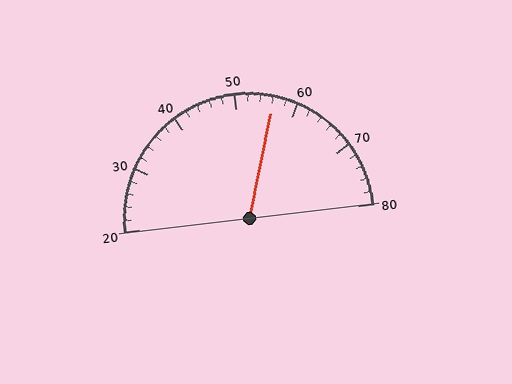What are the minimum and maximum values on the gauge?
The gauge ranges from 20 to 80.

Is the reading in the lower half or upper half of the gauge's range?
The reading is in the upper half of the range (20 to 80).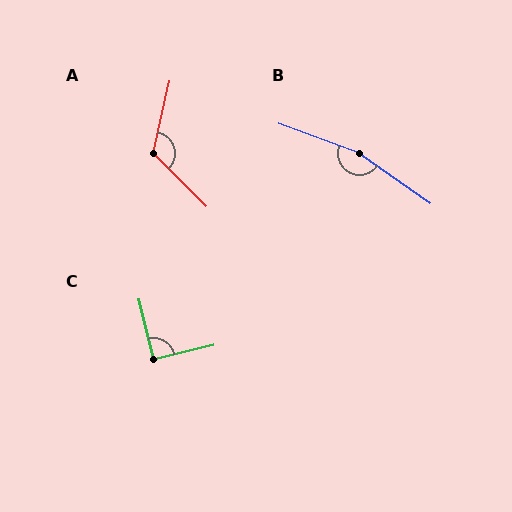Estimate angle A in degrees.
Approximately 122 degrees.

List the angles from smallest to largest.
C (90°), A (122°), B (165°).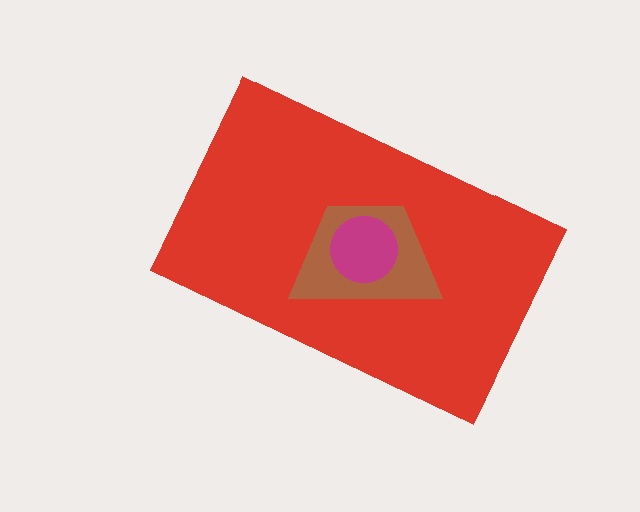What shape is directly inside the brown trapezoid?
The magenta circle.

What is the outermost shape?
The red rectangle.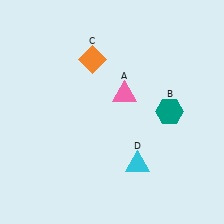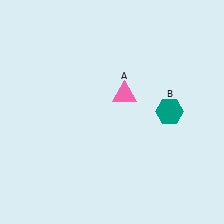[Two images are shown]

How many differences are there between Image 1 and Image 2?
There are 2 differences between the two images.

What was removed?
The orange diamond (C), the cyan triangle (D) were removed in Image 2.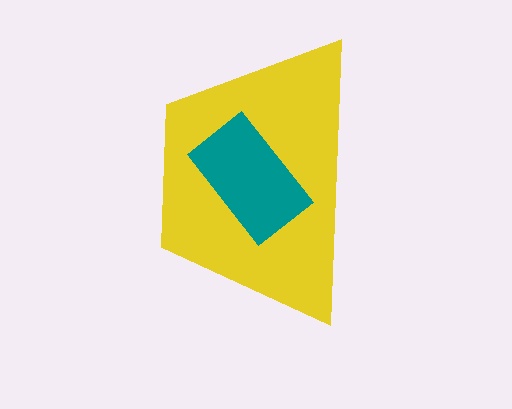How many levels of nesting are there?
2.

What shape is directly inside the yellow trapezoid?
The teal rectangle.